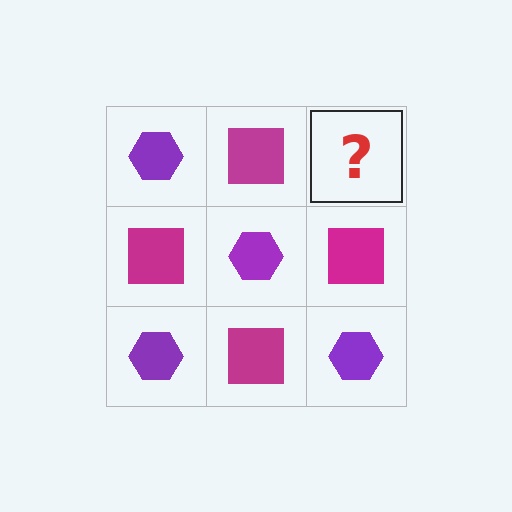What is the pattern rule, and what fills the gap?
The rule is that it alternates purple hexagon and magenta square in a checkerboard pattern. The gap should be filled with a purple hexagon.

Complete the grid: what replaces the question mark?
The question mark should be replaced with a purple hexagon.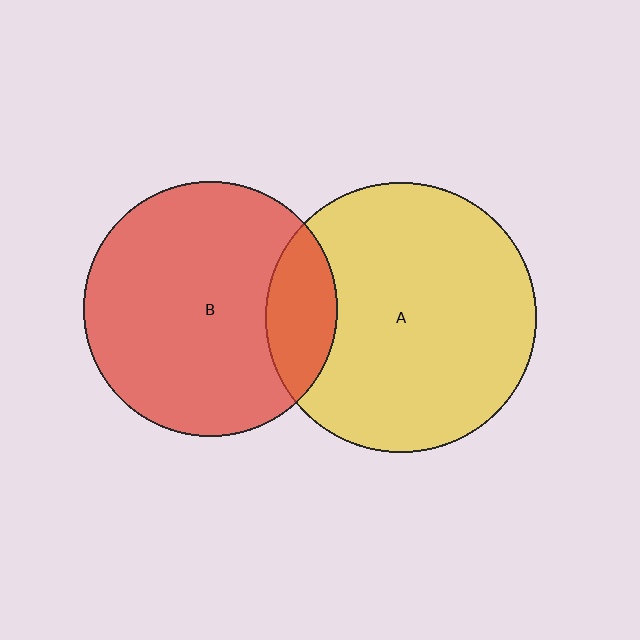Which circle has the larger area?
Circle A (yellow).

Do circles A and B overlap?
Yes.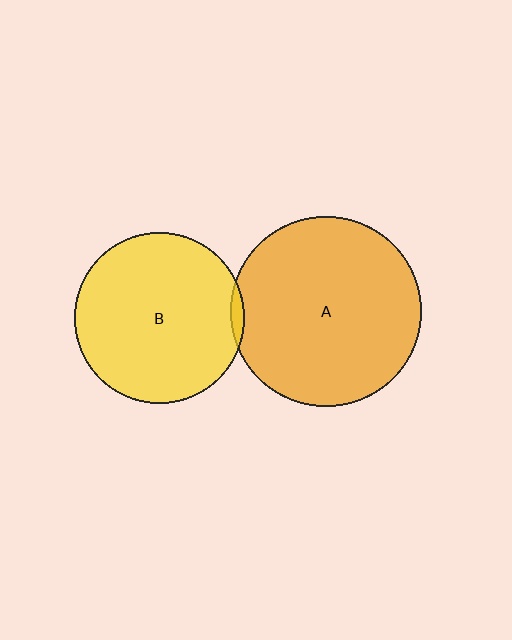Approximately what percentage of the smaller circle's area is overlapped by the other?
Approximately 5%.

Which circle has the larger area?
Circle A (orange).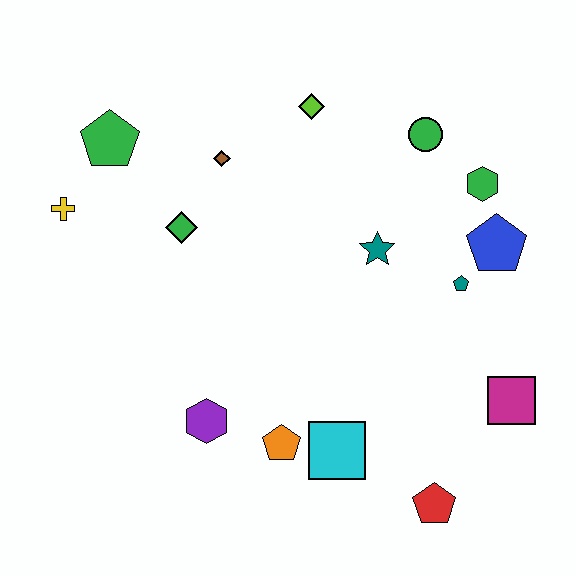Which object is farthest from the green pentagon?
The red pentagon is farthest from the green pentagon.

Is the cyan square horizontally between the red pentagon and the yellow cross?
Yes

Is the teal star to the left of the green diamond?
No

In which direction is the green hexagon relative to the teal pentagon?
The green hexagon is above the teal pentagon.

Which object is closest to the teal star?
The teal pentagon is closest to the teal star.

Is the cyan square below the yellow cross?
Yes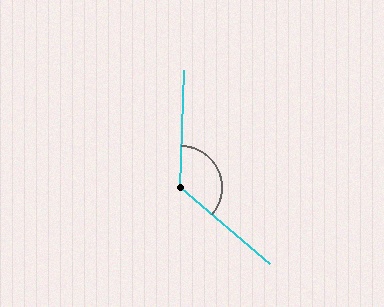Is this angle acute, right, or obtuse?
It is obtuse.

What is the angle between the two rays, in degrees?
Approximately 129 degrees.